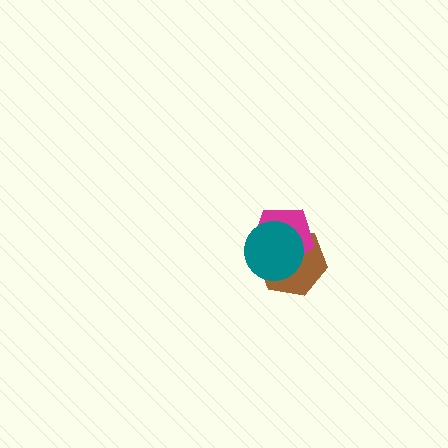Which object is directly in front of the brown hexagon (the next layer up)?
The magenta pentagon is directly in front of the brown hexagon.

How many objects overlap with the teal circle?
2 objects overlap with the teal circle.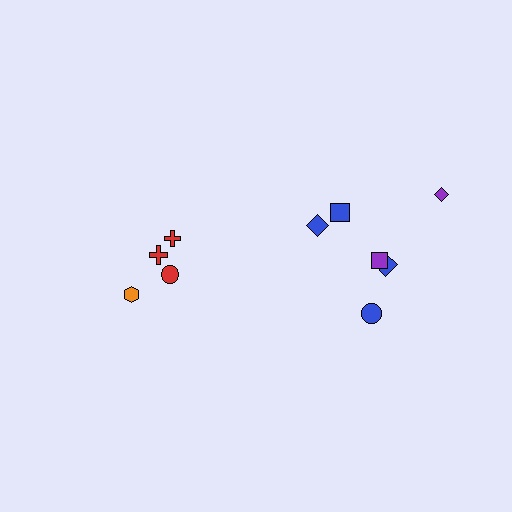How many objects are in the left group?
There are 4 objects.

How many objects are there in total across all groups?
There are 10 objects.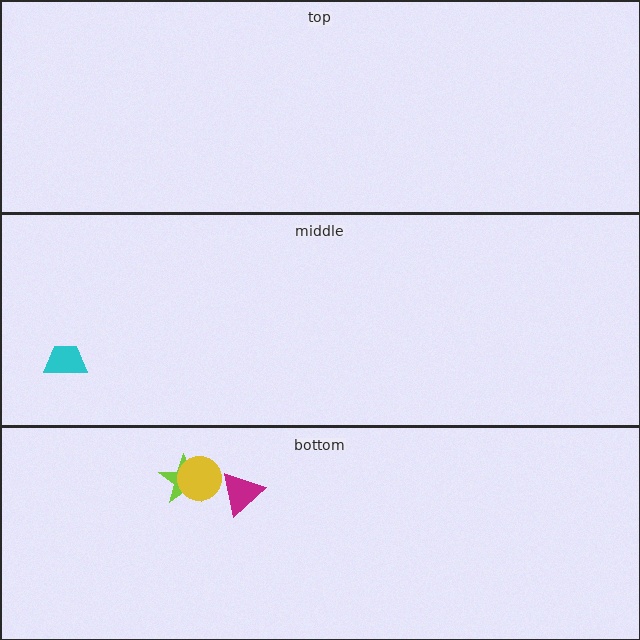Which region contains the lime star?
The bottom region.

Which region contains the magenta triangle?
The bottom region.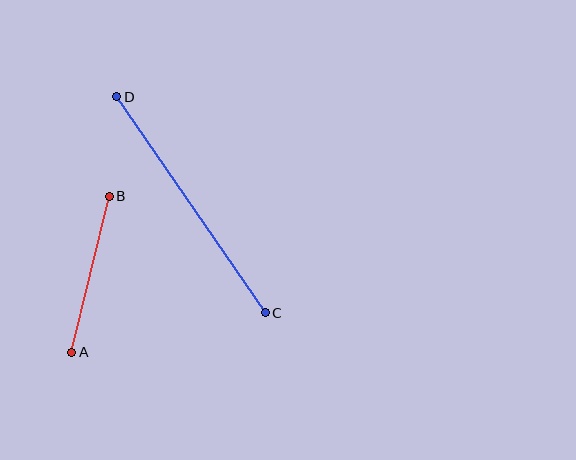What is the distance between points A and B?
The distance is approximately 161 pixels.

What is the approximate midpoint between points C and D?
The midpoint is at approximately (191, 205) pixels.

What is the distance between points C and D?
The distance is approximately 262 pixels.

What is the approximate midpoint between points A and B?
The midpoint is at approximately (90, 274) pixels.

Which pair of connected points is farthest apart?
Points C and D are farthest apart.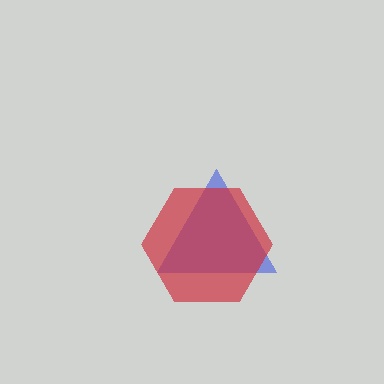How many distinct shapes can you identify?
There are 2 distinct shapes: a blue triangle, a red hexagon.